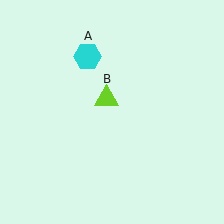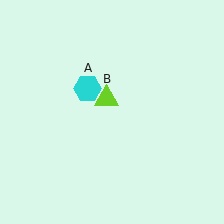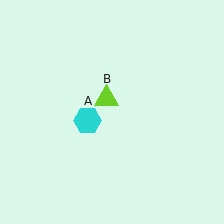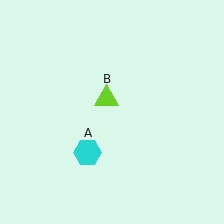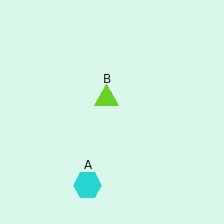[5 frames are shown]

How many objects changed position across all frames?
1 object changed position: cyan hexagon (object A).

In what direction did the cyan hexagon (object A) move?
The cyan hexagon (object A) moved down.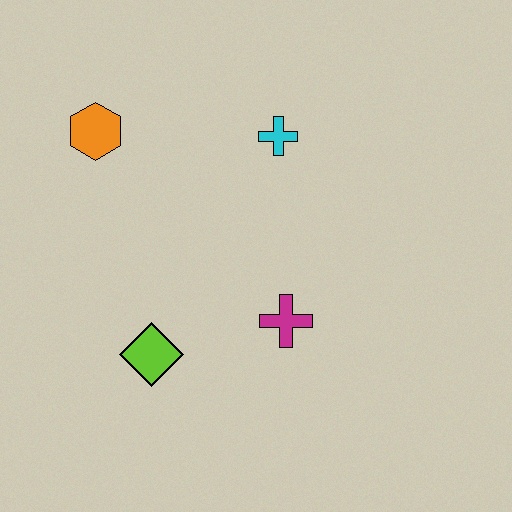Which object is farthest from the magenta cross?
The orange hexagon is farthest from the magenta cross.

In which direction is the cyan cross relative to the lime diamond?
The cyan cross is above the lime diamond.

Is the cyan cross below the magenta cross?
No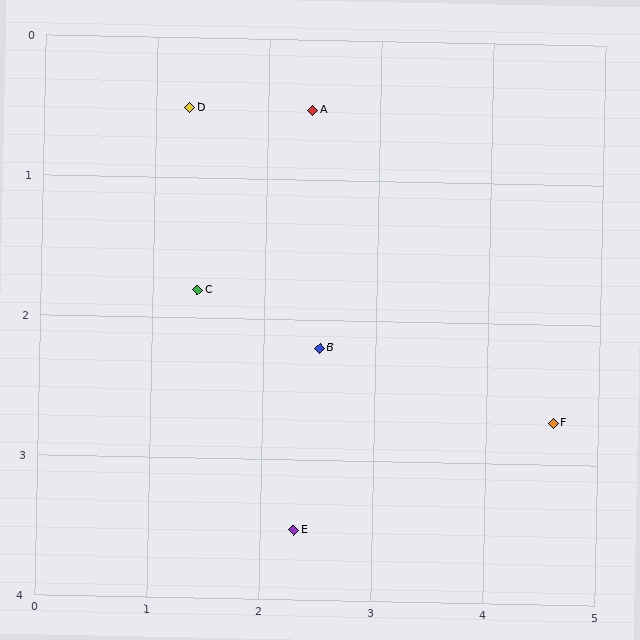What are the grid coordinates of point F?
Point F is at approximately (4.6, 2.7).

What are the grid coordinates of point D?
Point D is at approximately (1.3, 0.5).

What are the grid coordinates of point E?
Point E is at approximately (2.3, 3.5).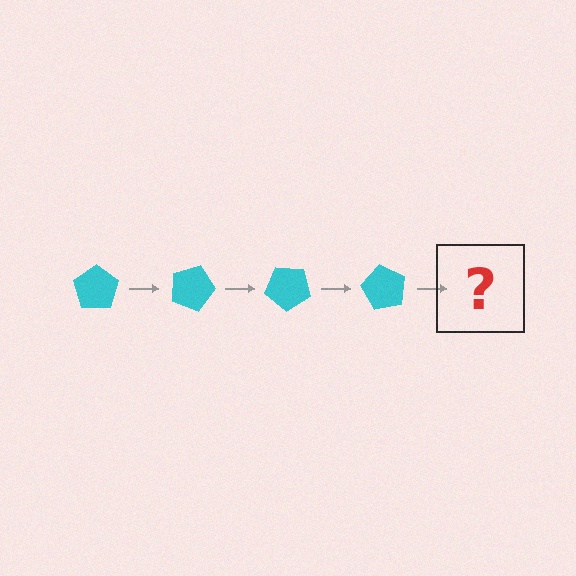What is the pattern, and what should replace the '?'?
The pattern is that the pentagon rotates 20 degrees each step. The '?' should be a cyan pentagon rotated 80 degrees.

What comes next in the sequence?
The next element should be a cyan pentagon rotated 80 degrees.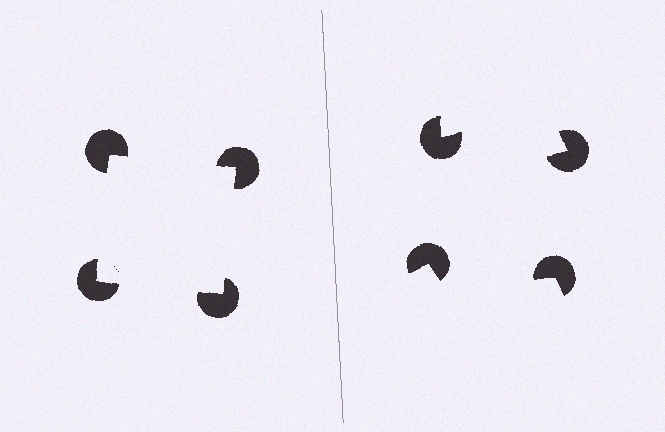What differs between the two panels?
The pac-man discs are positioned identically on both sides; only the wedge orientations differ. On the left they align to a square; on the right they are misaligned.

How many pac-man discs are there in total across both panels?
8 — 4 on each side.